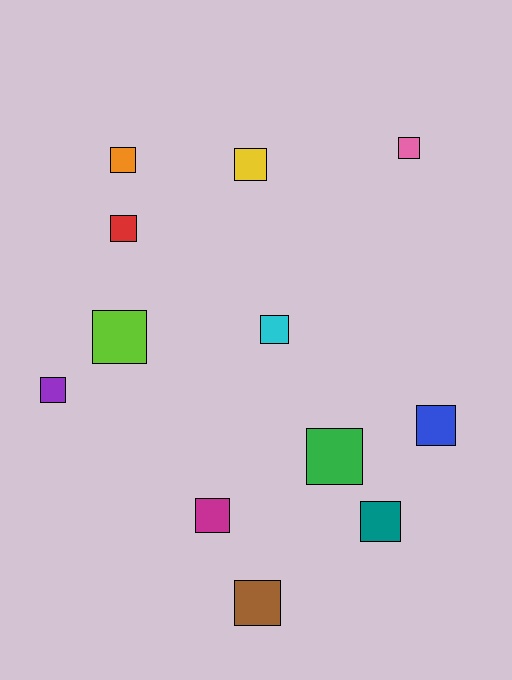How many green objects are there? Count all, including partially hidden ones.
There is 1 green object.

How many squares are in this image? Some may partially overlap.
There are 12 squares.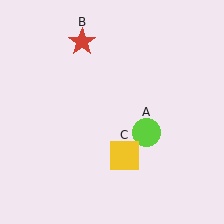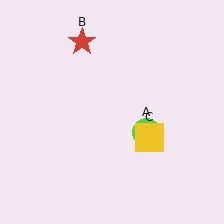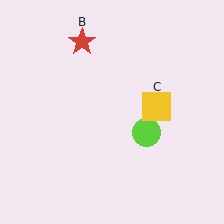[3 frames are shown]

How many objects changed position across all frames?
1 object changed position: yellow square (object C).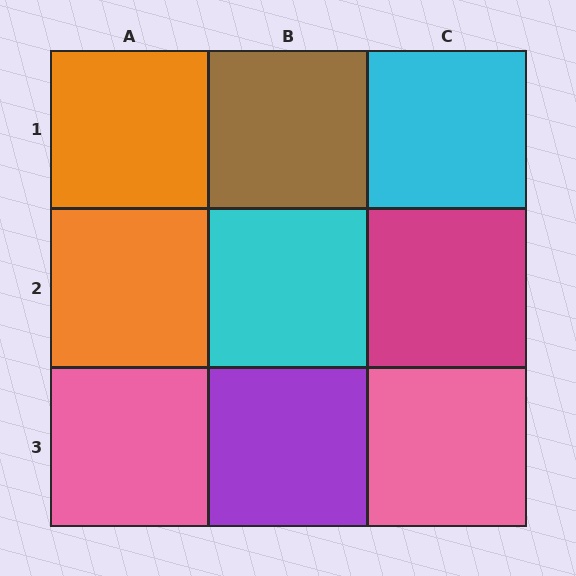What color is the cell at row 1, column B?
Brown.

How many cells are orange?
2 cells are orange.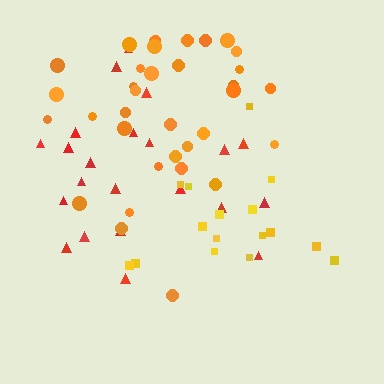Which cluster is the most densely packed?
Orange.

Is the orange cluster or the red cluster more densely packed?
Orange.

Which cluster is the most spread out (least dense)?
Yellow.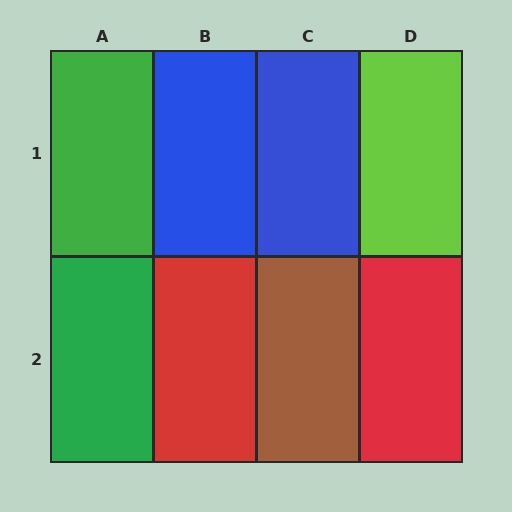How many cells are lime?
1 cell is lime.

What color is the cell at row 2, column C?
Brown.